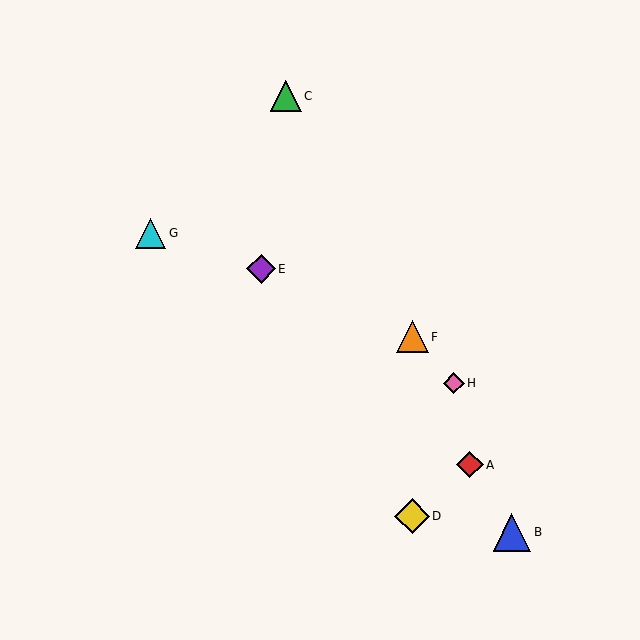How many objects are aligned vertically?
2 objects (D, F) are aligned vertically.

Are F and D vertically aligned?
Yes, both are at x≈412.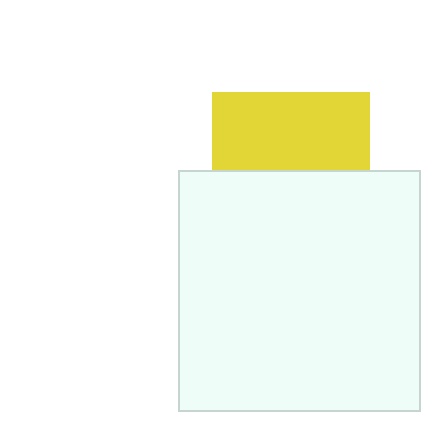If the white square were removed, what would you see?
You would see the complete yellow square.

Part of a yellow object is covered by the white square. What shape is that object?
It is a square.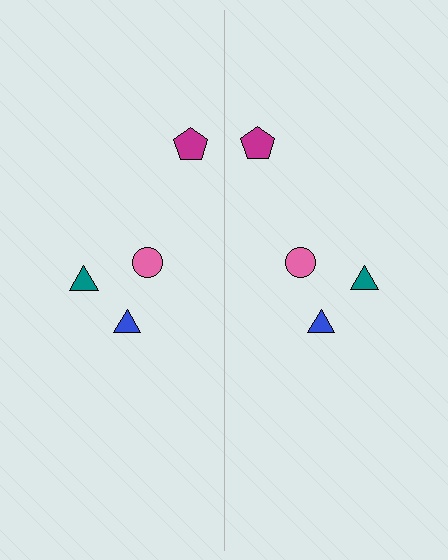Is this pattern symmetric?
Yes, this pattern has bilateral (reflection) symmetry.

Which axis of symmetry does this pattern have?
The pattern has a vertical axis of symmetry running through the center of the image.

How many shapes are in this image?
There are 8 shapes in this image.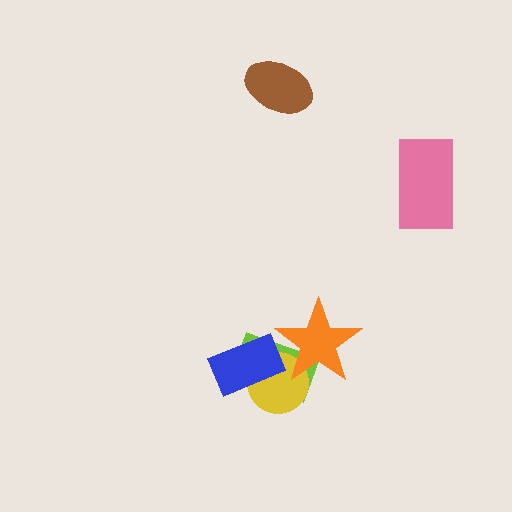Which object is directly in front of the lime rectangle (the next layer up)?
The yellow circle is directly in front of the lime rectangle.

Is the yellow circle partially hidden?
Yes, it is partially covered by another shape.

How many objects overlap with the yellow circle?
3 objects overlap with the yellow circle.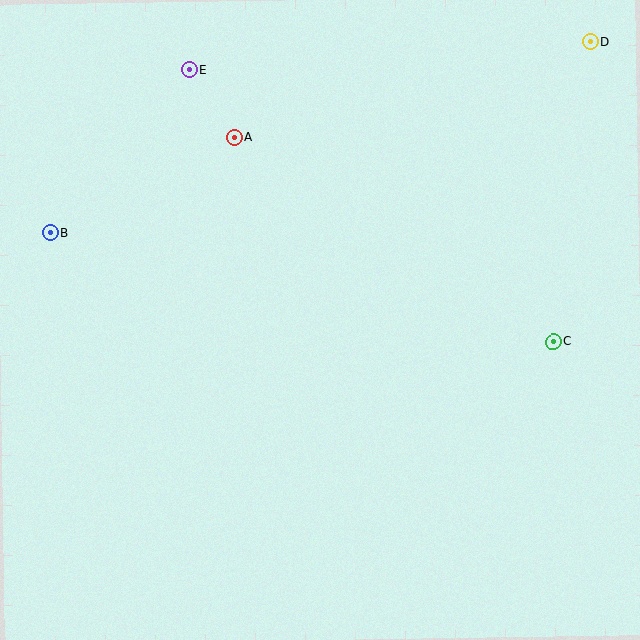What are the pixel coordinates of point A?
Point A is at (235, 138).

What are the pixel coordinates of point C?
Point C is at (553, 342).